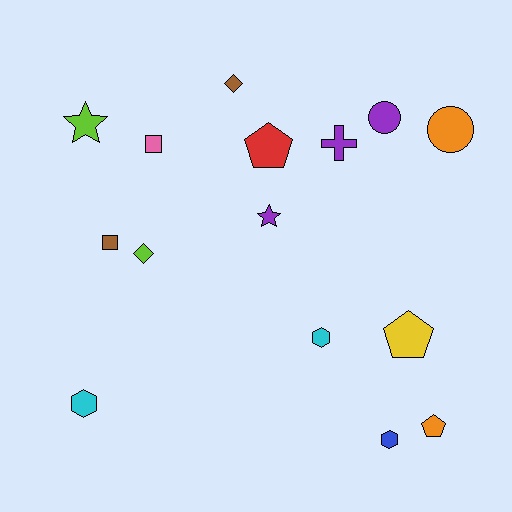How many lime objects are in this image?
There are 2 lime objects.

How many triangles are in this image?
There are no triangles.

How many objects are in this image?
There are 15 objects.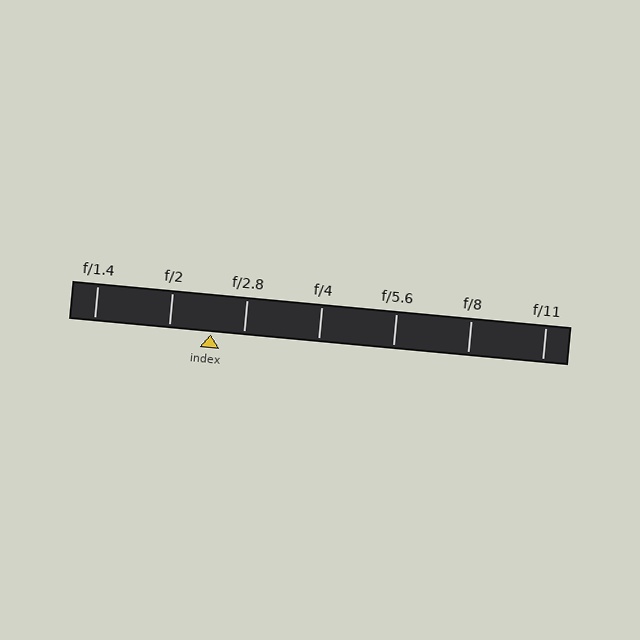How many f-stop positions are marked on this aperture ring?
There are 7 f-stop positions marked.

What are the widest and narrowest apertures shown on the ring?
The widest aperture shown is f/1.4 and the narrowest is f/11.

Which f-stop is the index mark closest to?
The index mark is closest to f/2.8.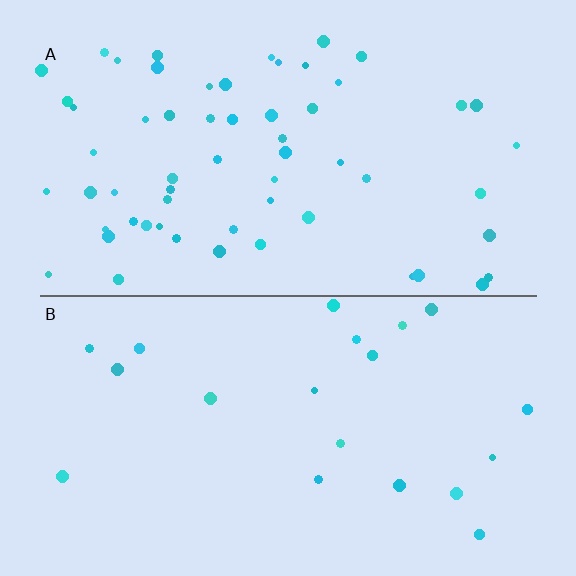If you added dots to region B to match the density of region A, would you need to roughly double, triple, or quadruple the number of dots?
Approximately triple.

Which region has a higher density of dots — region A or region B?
A (the top).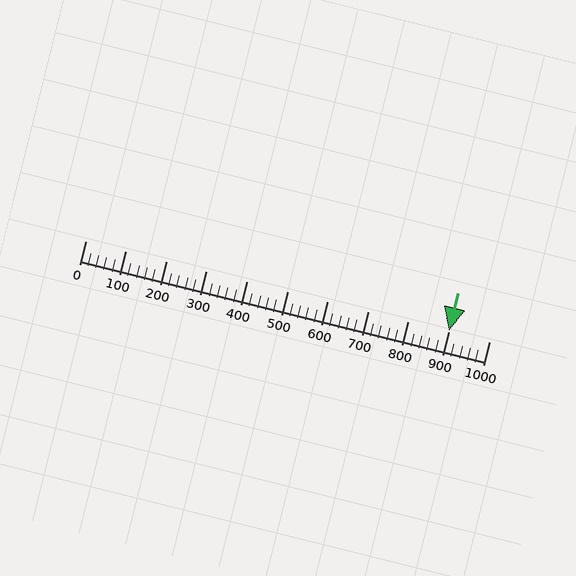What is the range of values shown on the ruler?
The ruler shows values from 0 to 1000.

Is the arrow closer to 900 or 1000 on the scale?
The arrow is closer to 900.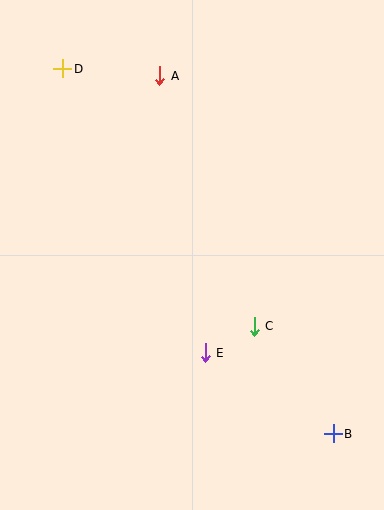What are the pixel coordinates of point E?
Point E is at (205, 353).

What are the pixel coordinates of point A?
Point A is at (160, 76).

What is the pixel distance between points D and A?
The distance between D and A is 97 pixels.